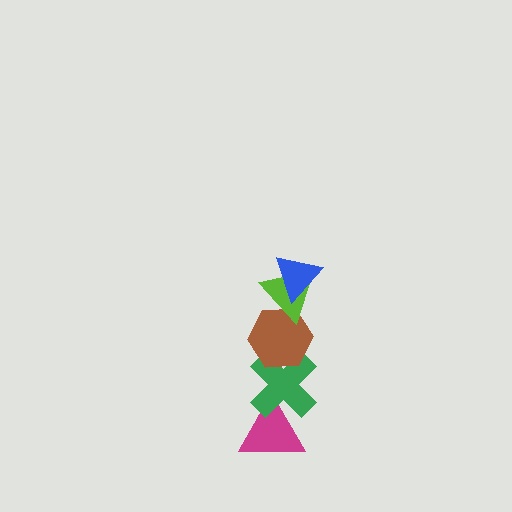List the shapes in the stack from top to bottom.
From top to bottom: the blue triangle, the lime triangle, the brown hexagon, the green cross, the magenta triangle.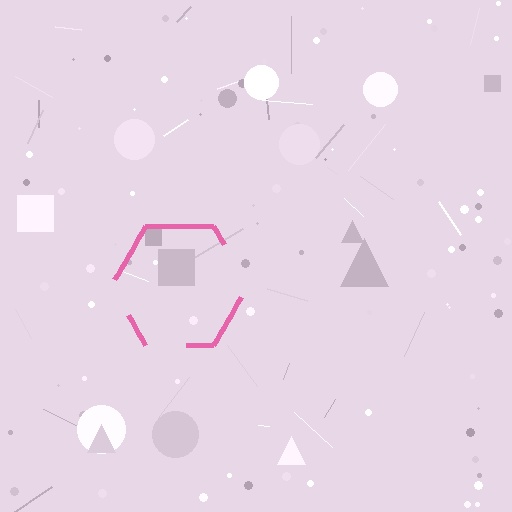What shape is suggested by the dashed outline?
The dashed outline suggests a hexagon.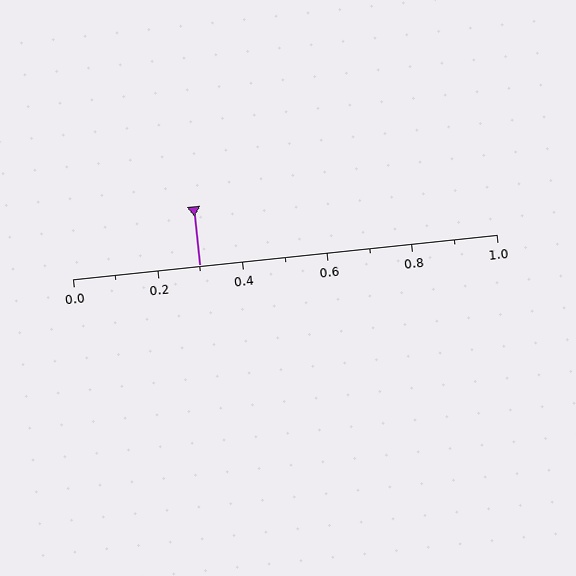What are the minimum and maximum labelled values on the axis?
The axis runs from 0.0 to 1.0.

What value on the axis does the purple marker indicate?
The marker indicates approximately 0.3.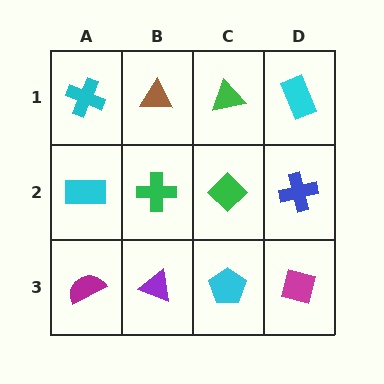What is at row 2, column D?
A blue cross.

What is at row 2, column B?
A green cross.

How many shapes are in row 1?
4 shapes.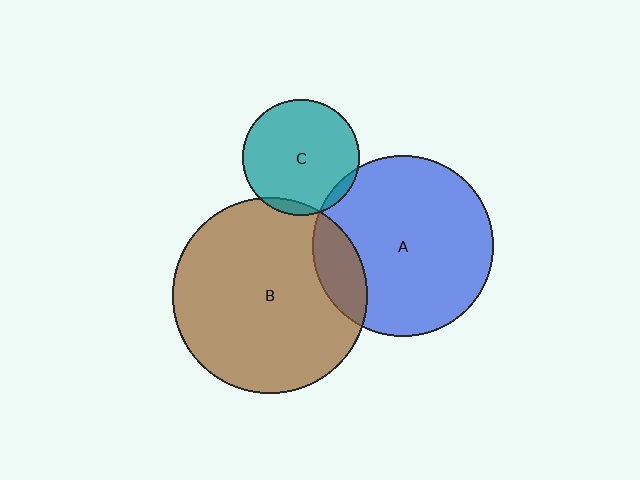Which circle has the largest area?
Circle B (brown).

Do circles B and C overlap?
Yes.